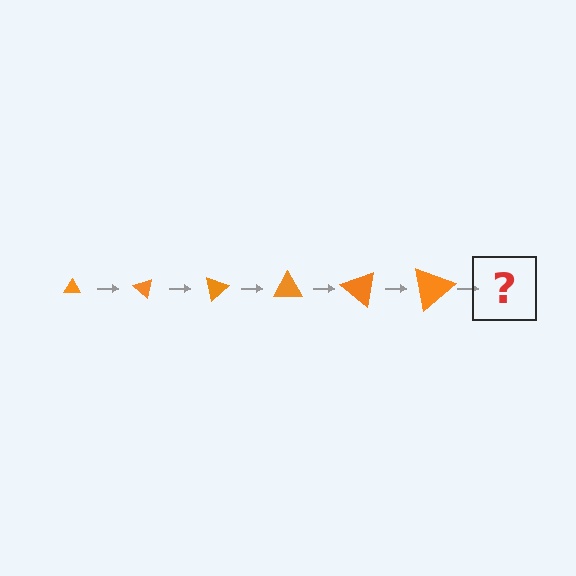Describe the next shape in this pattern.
It should be a triangle, larger than the previous one and rotated 240 degrees from the start.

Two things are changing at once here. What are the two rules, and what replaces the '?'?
The two rules are that the triangle grows larger each step and it rotates 40 degrees each step. The '?' should be a triangle, larger than the previous one and rotated 240 degrees from the start.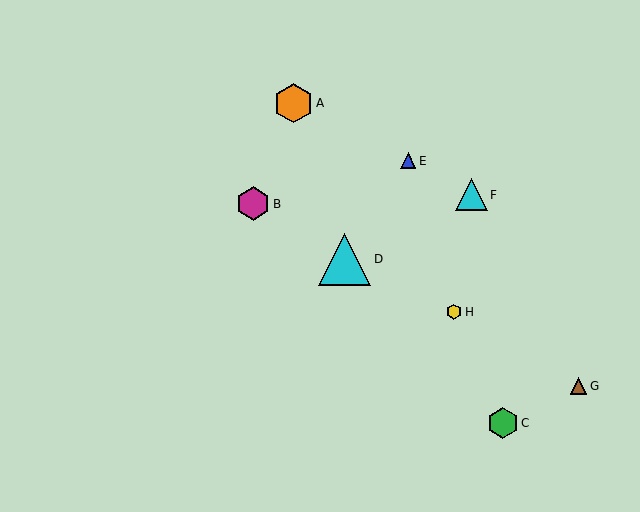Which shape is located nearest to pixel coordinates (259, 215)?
The magenta hexagon (labeled B) at (253, 204) is nearest to that location.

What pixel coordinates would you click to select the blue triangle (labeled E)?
Click at (408, 161) to select the blue triangle E.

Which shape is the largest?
The cyan triangle (labeled D) is the largest.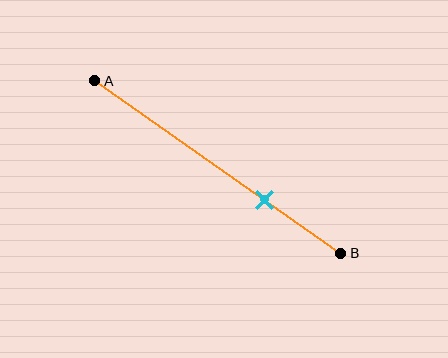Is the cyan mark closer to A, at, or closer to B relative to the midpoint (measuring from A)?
The cyan mark is closer to point B than the midpoint of segment AB.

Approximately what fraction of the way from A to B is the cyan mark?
The cyan mark is approximately 70% of the way from A to B.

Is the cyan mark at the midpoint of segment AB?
No, the mark is at about 70% from A, not at the 50% midpoint.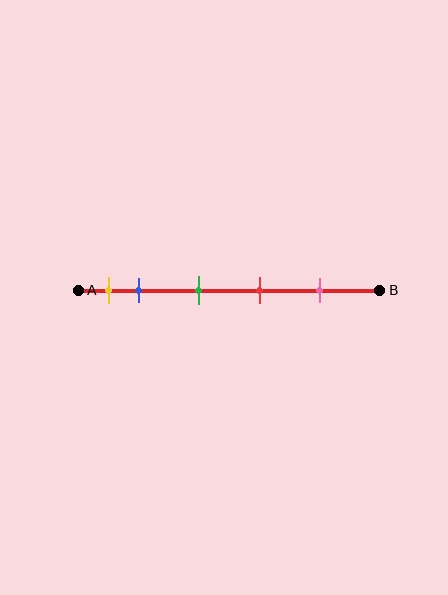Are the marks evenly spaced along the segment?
No, the marks are not evenly spaced.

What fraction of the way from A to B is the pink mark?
The pink mark is approximately 80% (0.8) of the way from A to B.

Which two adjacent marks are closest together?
The yellow and blue marks are the closest adjacent pair.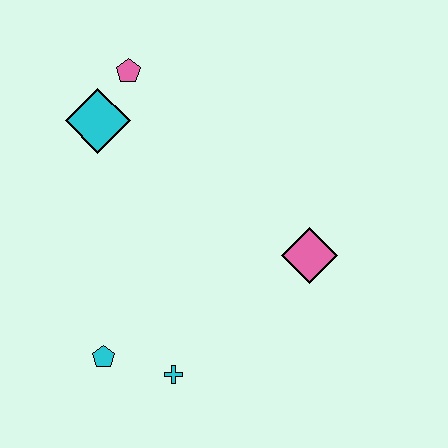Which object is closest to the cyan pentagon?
The cyan cross is closest to the cyan pentagon.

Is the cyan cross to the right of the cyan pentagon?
Yes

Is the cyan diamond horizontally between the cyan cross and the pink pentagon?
No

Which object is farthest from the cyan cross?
The pink pentagon is farthest from the cyan cross.